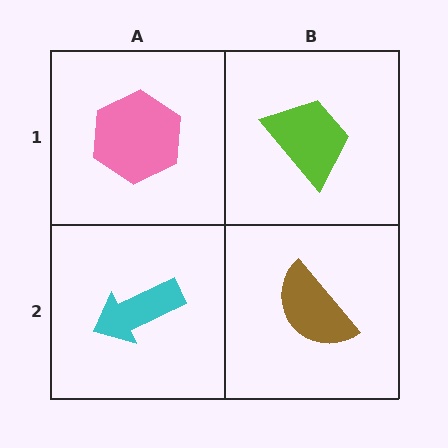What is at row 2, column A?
A cyan arrow.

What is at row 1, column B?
A lime trapezoid.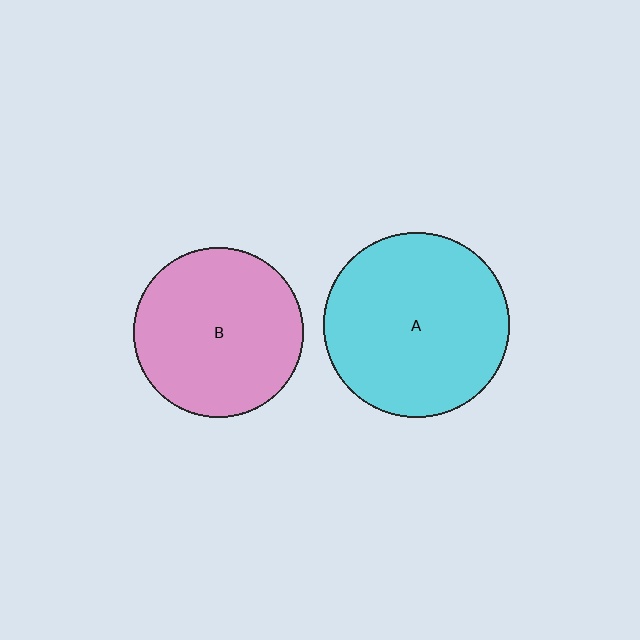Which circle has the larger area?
Circle A (cyan).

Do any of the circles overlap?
No, none of the circles overlap.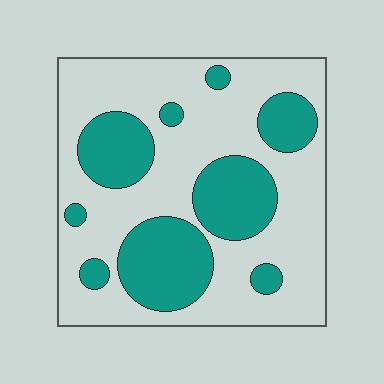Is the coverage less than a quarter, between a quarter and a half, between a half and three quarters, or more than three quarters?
Between a quarter and a half.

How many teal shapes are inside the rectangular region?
9.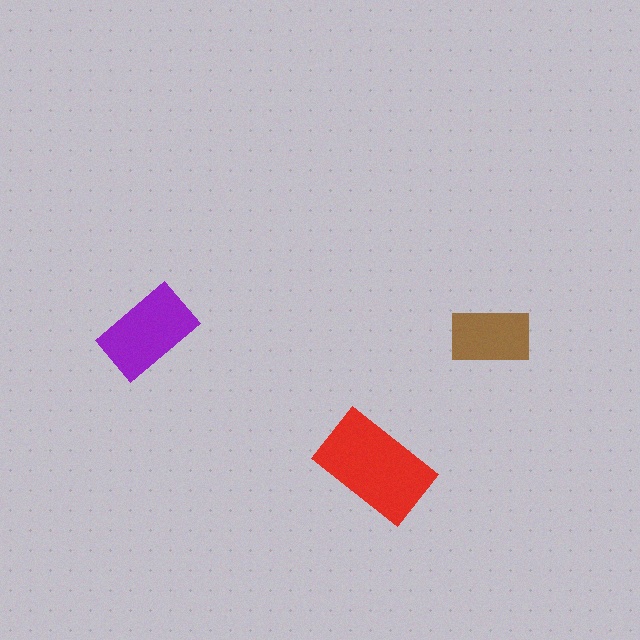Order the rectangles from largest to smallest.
the red one, the purple one, the brown one.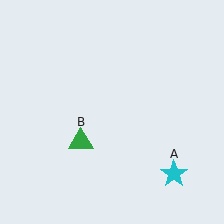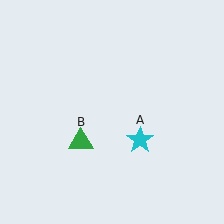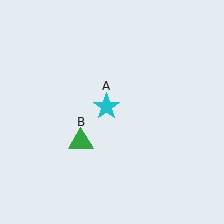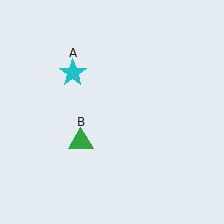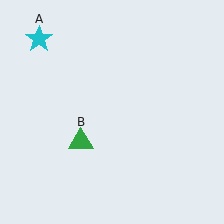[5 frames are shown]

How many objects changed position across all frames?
1 object changed position: cyan star (object A).